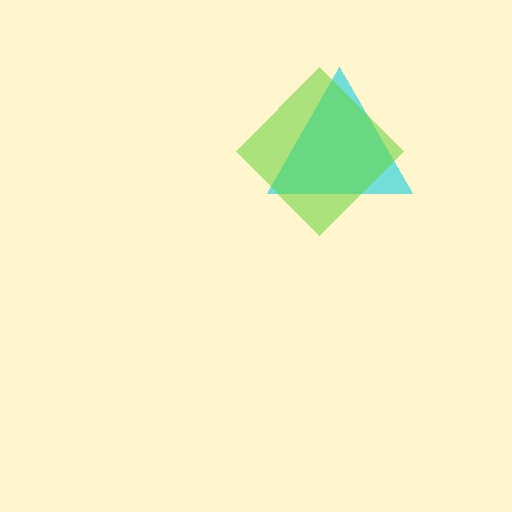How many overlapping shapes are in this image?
There are 2 overlapping shapes in the image.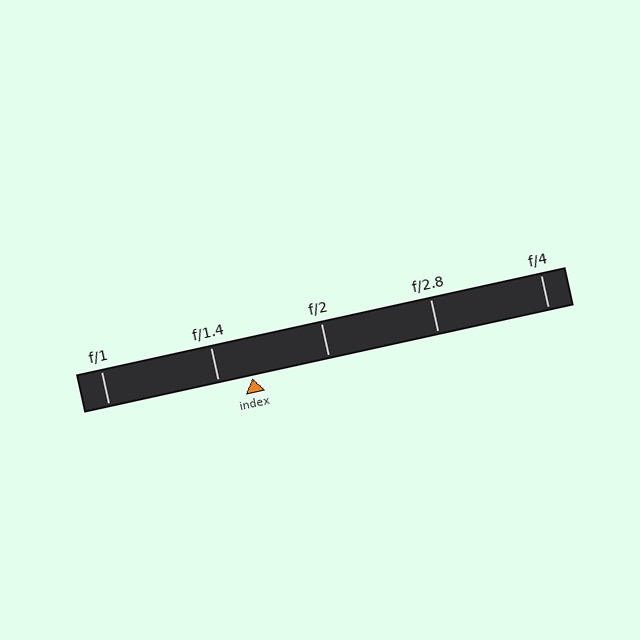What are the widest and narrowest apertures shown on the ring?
The widest aperture shown is f/1 and the narrowest is f/4.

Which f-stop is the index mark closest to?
The index mark is closest to f/1.4.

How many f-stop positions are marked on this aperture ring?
There are 5 f-stop positions marked.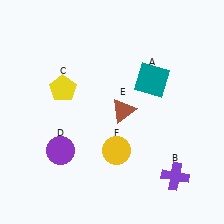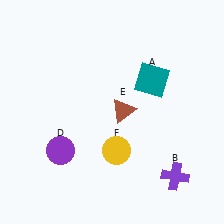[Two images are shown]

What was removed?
The yellow pentagon (C) was removed in Image 2.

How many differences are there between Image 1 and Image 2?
There is 1 difference between the two images.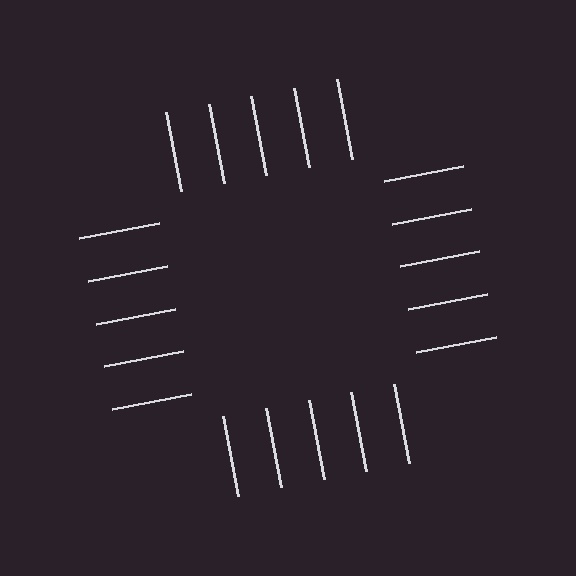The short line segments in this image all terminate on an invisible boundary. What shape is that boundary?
An illusory square — the line segments terminate on its edges but no continuous stroke is drawn.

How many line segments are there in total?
20 — 5 along each of the 4 edges.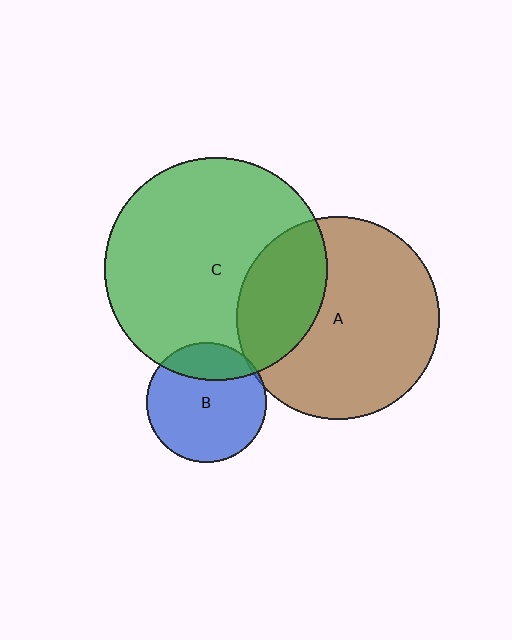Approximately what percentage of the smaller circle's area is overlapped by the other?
Approximately 30%.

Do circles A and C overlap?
Yes.